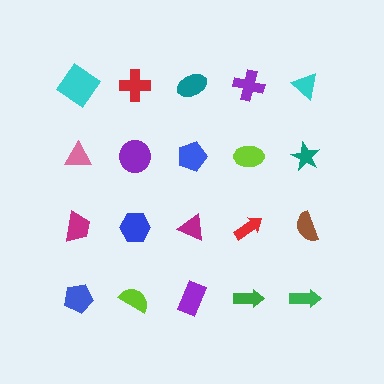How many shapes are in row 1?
5 shapes.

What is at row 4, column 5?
A green arrow.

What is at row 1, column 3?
A teal ellipse.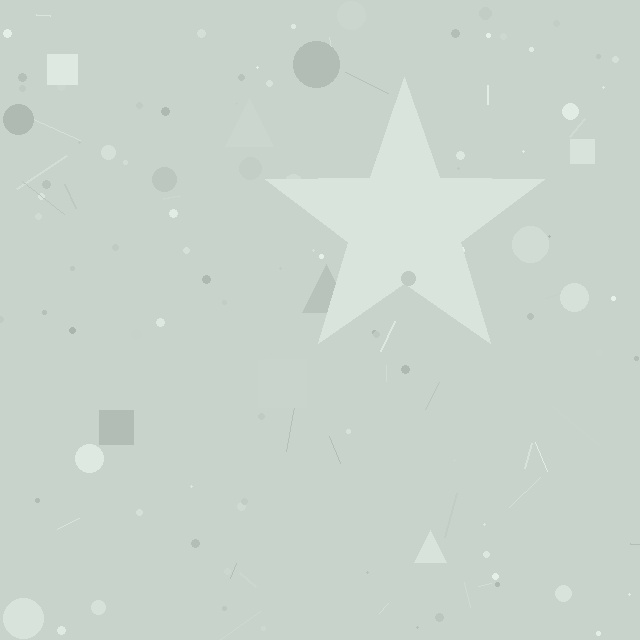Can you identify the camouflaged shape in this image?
The camouflaged shape is a star.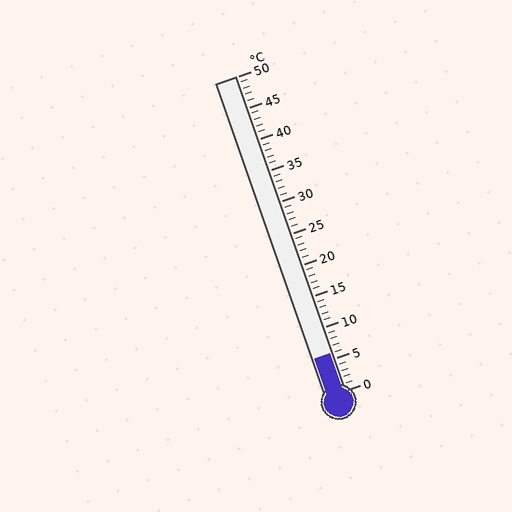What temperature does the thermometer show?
The thermometer shows approximately 6°C.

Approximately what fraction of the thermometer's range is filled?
The thermometer is filled to approximately 10% of its range.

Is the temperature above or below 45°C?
The temperature is below 45°C.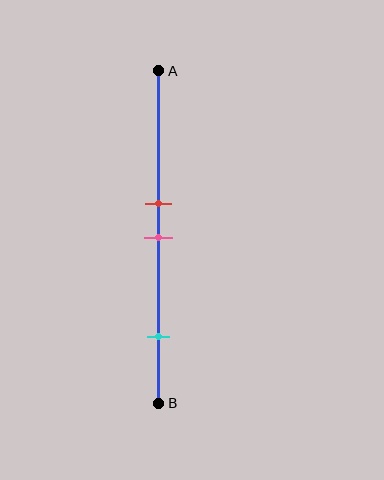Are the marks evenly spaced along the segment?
No, the marks are not evenly spaced.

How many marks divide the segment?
There are 3 marks dividing the segment.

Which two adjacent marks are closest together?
The red and pink marks are the closest adjacent pair.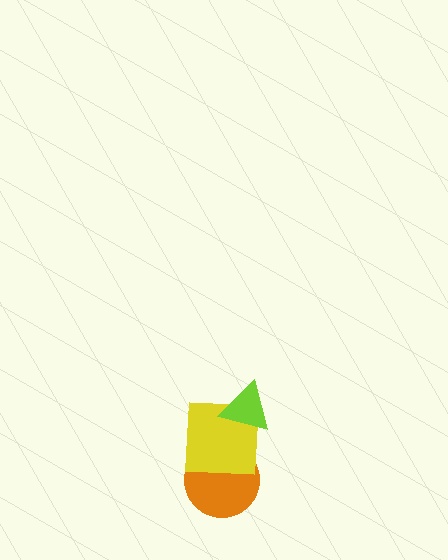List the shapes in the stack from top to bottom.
From top to bottom: the lime triangle, the yellow square, the orange circle.